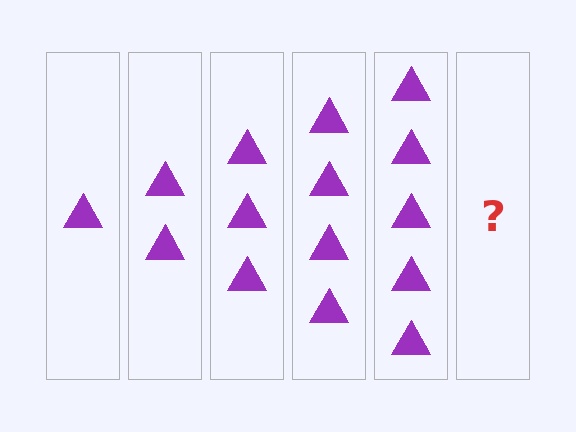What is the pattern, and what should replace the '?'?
The pattern is that each step adds one more triangle. The '?' should be 6 triangles.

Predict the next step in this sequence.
The next step is 6 triangles.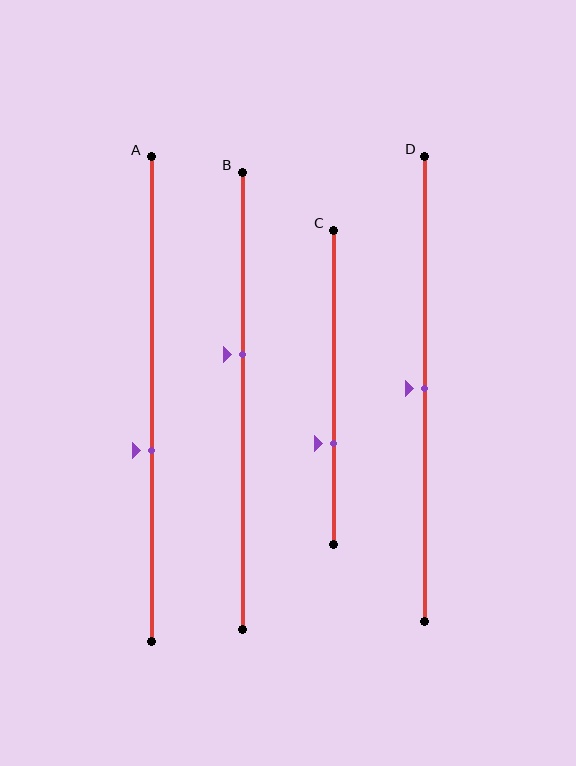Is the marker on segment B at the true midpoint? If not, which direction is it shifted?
No, the marker on segment B is shifted upward by about 10% of the segment length.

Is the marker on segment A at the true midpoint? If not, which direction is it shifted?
No, the marker on segment A is shifted downward by about 11% of the segment length.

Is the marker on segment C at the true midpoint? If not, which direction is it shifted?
No, the marker on segment C is shifted downward by about 18% of the segment length.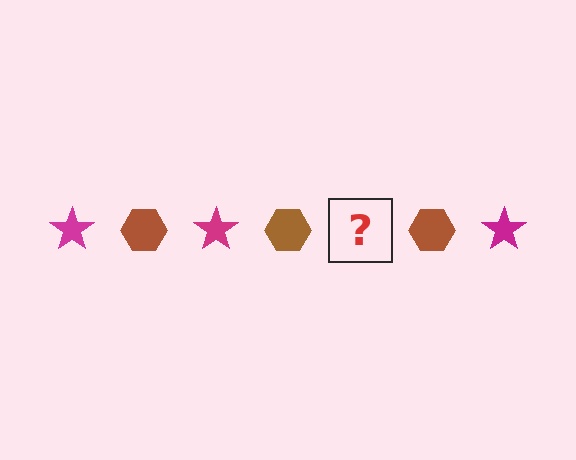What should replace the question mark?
The question mark should be replaced with a magenta star.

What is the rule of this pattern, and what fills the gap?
The rule is that the pattern alternates between magenta star and brown hexagon. The gap should be filled with a magenta star.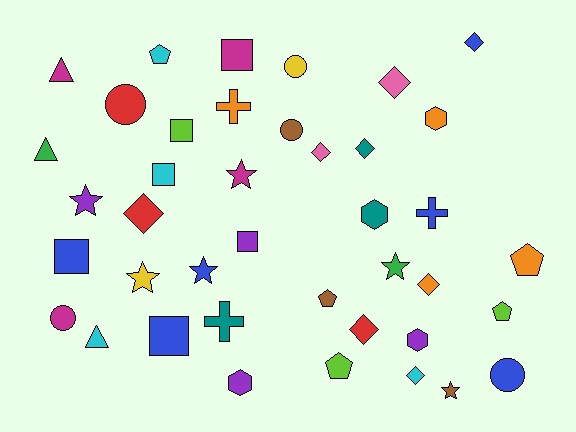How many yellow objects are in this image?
There are 2 yellow objects.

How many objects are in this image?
There are 40 objects.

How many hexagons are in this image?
There are 4 hexagons.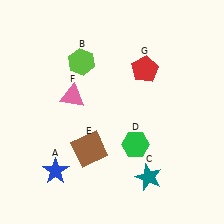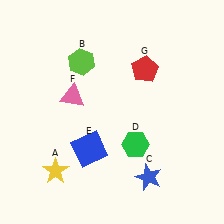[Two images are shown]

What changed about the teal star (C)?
In Image 1, C is teal. In Image 2, it changed to blue.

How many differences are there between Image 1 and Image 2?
There are 3 differences between the two images.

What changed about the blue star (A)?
In Image 1, A is blue. In Image 2, it changed to yellow.